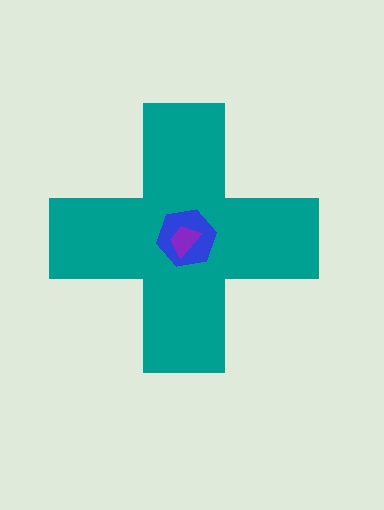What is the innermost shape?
The purple trapezoid.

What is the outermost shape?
The teal cross.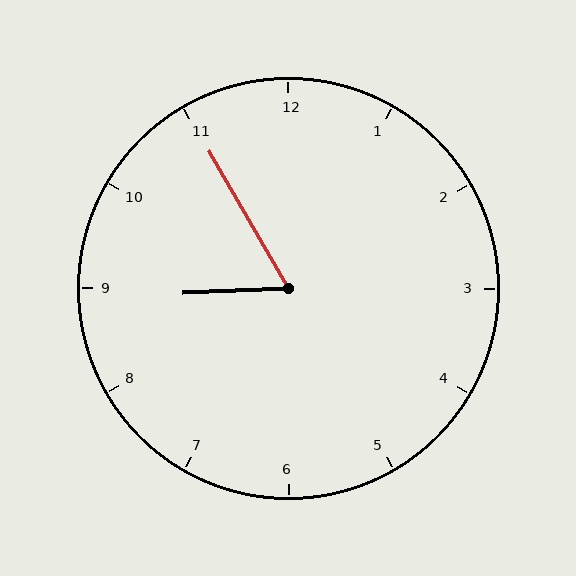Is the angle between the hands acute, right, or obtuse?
It is acute.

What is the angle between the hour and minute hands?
Approximately 62 degrees.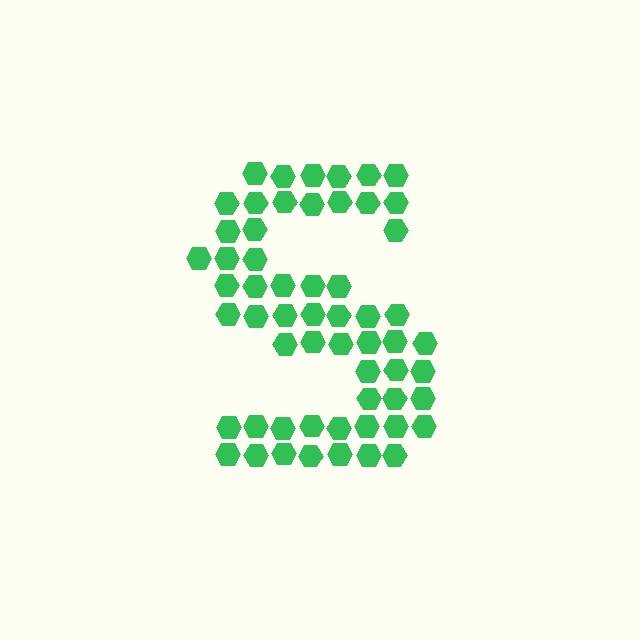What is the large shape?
The large shape is the letter S.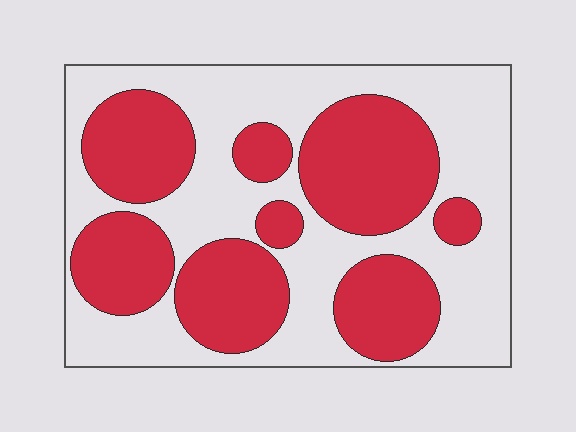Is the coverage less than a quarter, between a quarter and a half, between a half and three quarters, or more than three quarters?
Between a quarter and a half.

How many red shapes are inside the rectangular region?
8.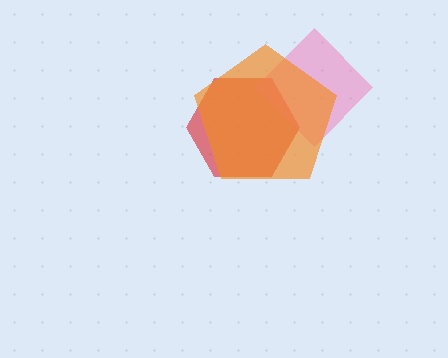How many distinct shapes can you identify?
There are 3 distinct shapes: a red hexagon, a pink diamond, an orange pentagon.